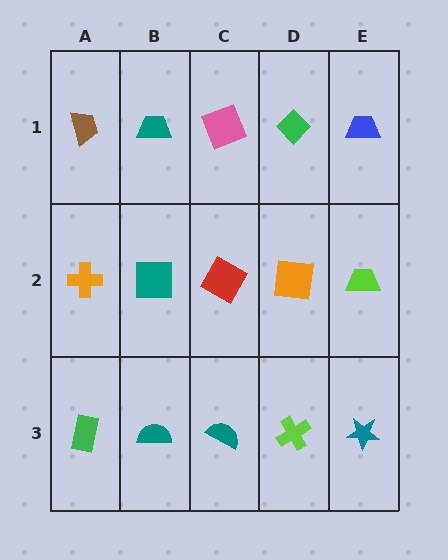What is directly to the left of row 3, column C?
A teal semicircle.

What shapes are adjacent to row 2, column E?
A blue trapezoid (row 1, column E), a teal star (row 3, column E), an orange square (row 2, column D).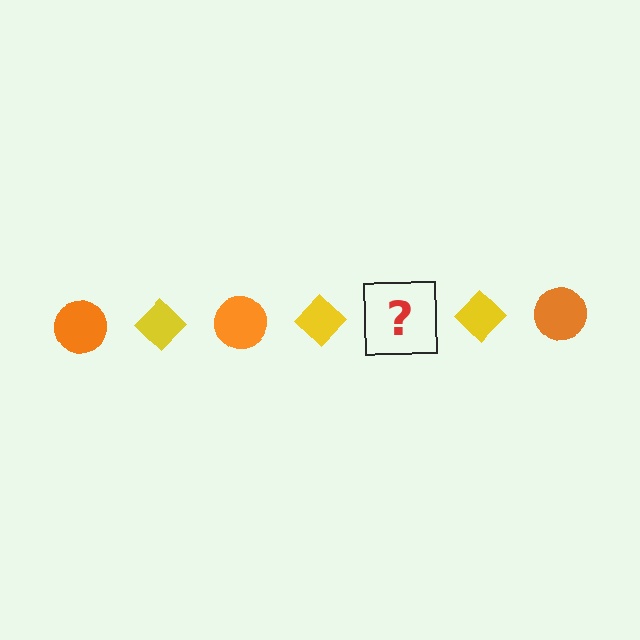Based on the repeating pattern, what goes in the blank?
The blank should be an orange circle.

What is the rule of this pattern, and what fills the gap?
The rule is that the pattern alternates between orange circle and yellow diamond. The gap should be filled with an orange circle.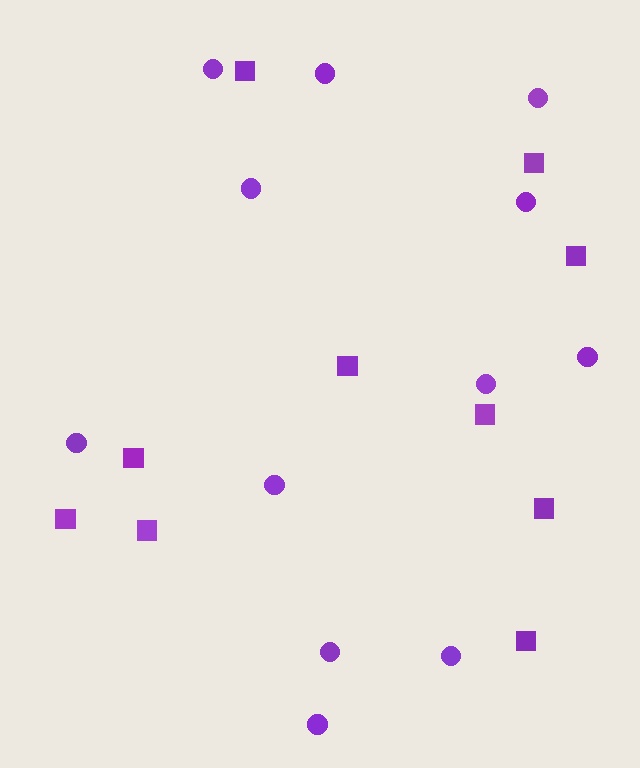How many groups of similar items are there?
There are 2 groups: one group of squares (10) and one group of circles (12).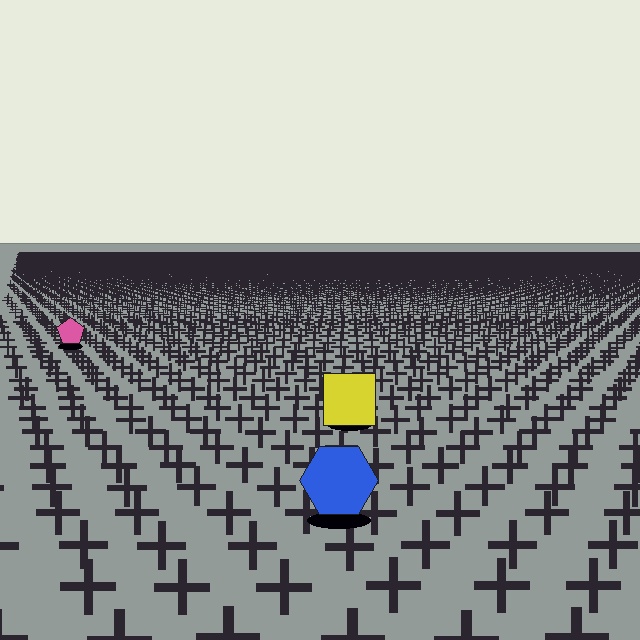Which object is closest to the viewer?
The blue hexagon is closest. The texture marks near it are larger and more spread out.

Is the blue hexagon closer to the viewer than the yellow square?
Yes. The blue hexagon is closer — you can tell from the texture gradient: the ground texture is coarser near it.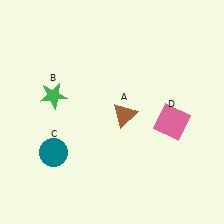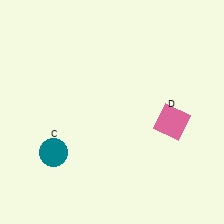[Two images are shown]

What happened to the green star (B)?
The green star (B) was removed in Image 2. It was in the top-left area of Image 1.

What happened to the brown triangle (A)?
The brown triangle (A) was removed in Image 2. It was in the bottom-right area of Image 1.